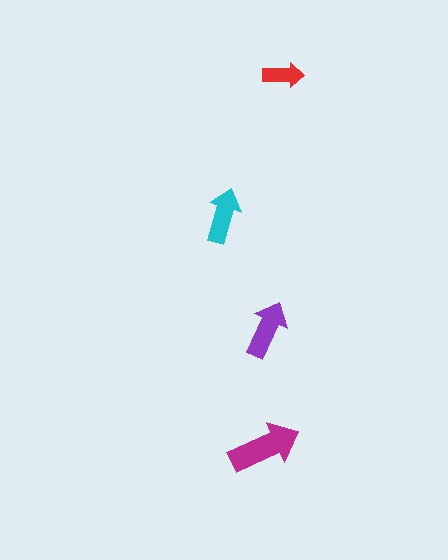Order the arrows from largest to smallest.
the magenta one, the purple one, the cyan one, the red one.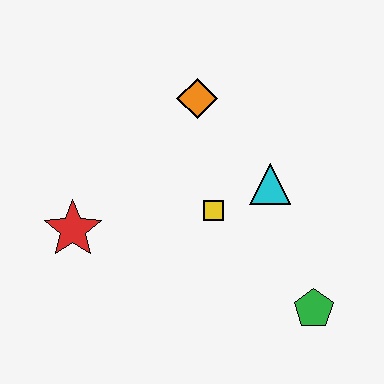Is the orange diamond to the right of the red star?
Yes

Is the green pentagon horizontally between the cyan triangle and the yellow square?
No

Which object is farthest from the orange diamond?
The green pentagon is farthest from the orange diamond.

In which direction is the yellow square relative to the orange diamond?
The yellow square is below the orange diamond.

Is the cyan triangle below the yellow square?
No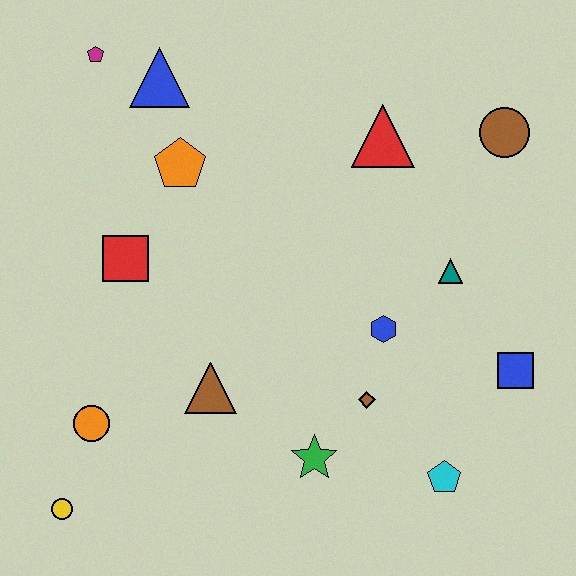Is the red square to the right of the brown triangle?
No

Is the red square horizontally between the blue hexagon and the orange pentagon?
No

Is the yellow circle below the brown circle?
Yes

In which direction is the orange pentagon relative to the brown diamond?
The orange pentagon is above the brown diamond.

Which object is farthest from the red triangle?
The yellow circle is farthest from the red triangle.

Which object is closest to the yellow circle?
The orange circle is closest to the yellow circle.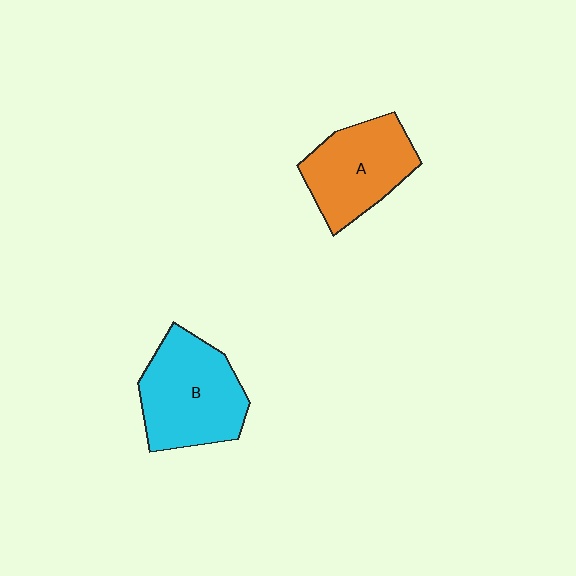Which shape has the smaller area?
Shape A (orange).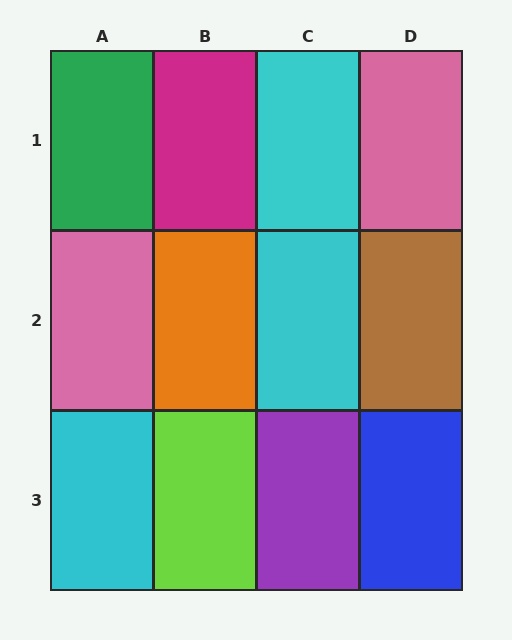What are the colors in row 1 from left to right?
Green, magenta, cyan, pink.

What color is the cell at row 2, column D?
Brown.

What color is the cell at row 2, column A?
Pink.